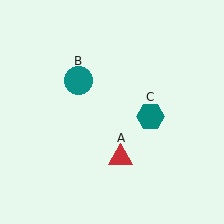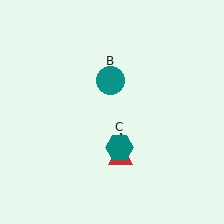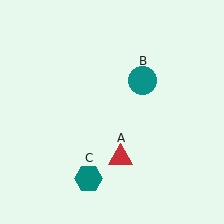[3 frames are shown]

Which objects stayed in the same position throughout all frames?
Red triangle (object A) remained stationary.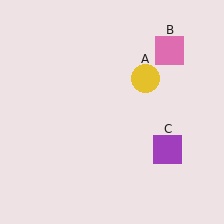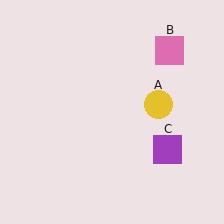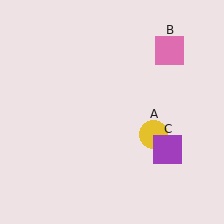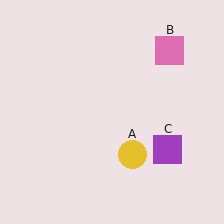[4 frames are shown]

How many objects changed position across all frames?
1 object changed position: yellow circle (object A).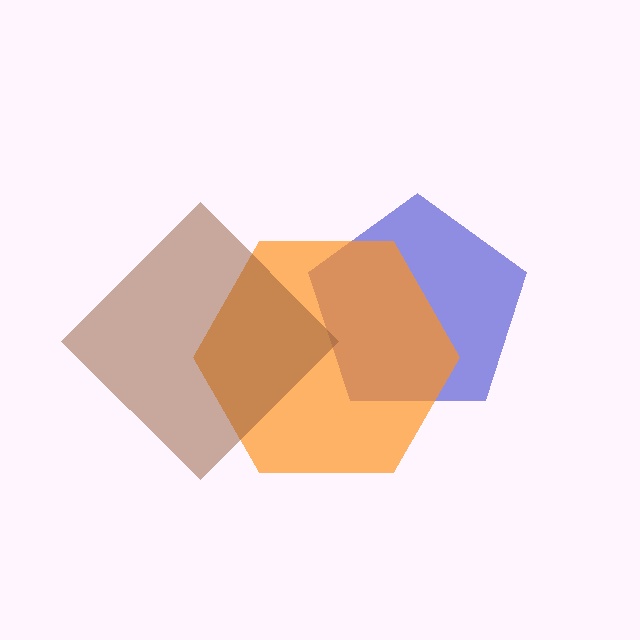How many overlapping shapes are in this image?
There are 3 overlapping shapes in the image.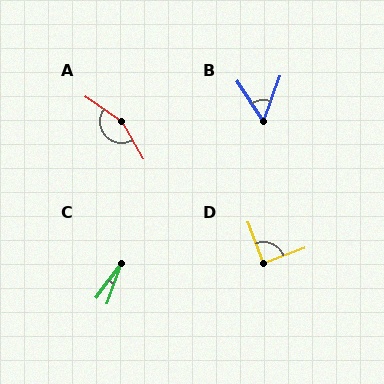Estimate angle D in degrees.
Approximately 90 degrees.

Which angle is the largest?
A, at approximately 155 degrees.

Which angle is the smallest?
C, at approximately 17 degrees.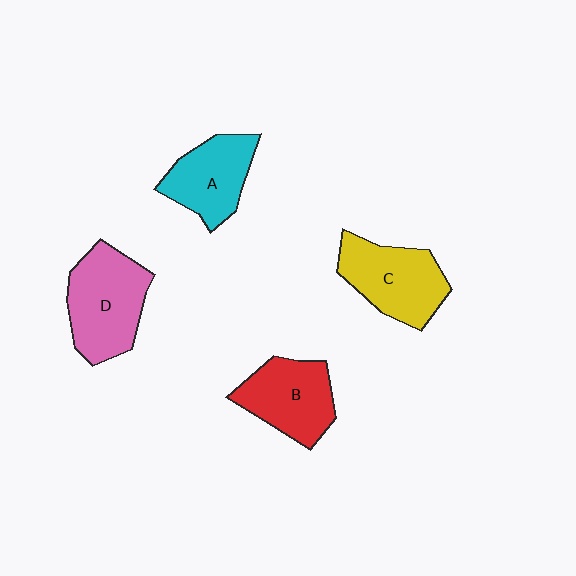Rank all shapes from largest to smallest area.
From largest to smallest: D (pink), C (yellow), B (red), A (cyan).